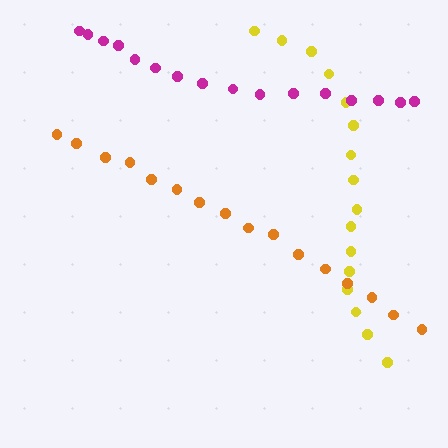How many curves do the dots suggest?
There are 3 distinct paths.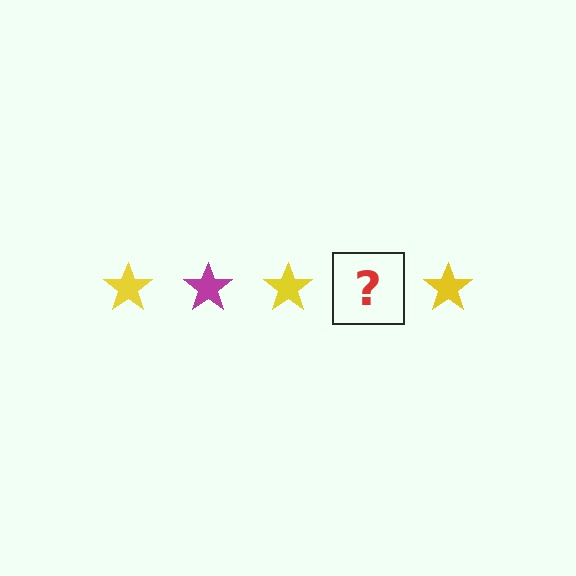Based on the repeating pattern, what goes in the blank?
The blank should be a magenta star.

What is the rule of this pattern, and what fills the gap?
The rule is that the pattern cycles through yellow, magenta stars. The gap should be filled with a magenta star.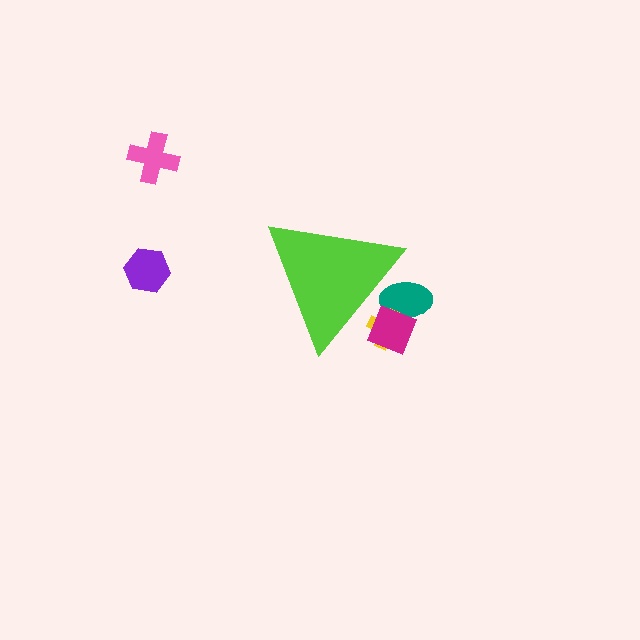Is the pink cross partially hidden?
No, the pink cross is fully visible.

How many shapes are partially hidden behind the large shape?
3 shapes are partially hidden.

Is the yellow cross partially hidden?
Yes, the yellow cross is partially hidden behind the lime triangle.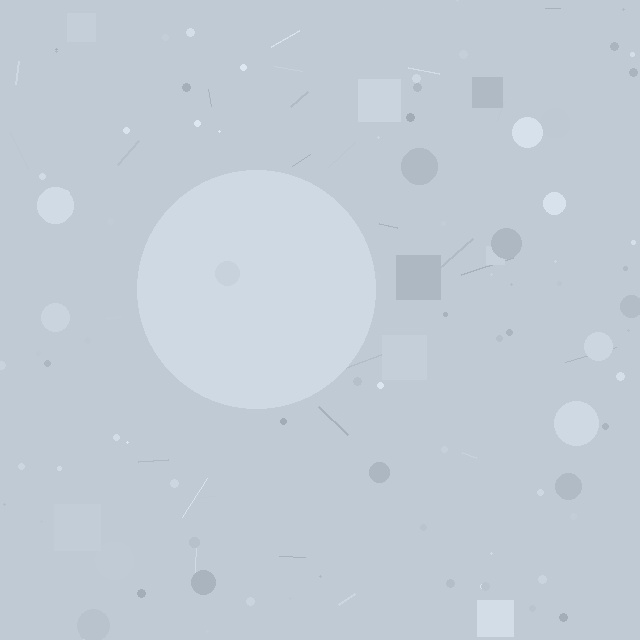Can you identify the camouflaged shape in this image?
The camouflaged shape is a circle.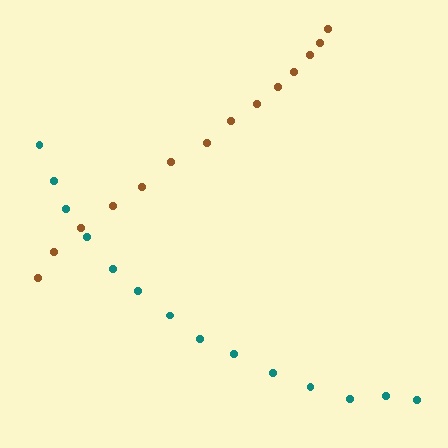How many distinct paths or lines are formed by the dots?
There are 2 distinct paths.